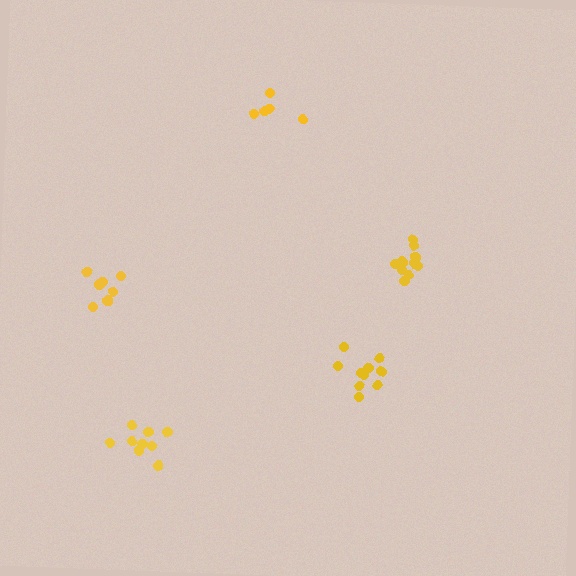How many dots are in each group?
Group 1: 5 dots, Group 2: 10 dots, Group 3: 9 dots, Group 4: 7 dots, Group 5: 11 dots (42 total).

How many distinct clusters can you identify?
There are 5 distinct clusters.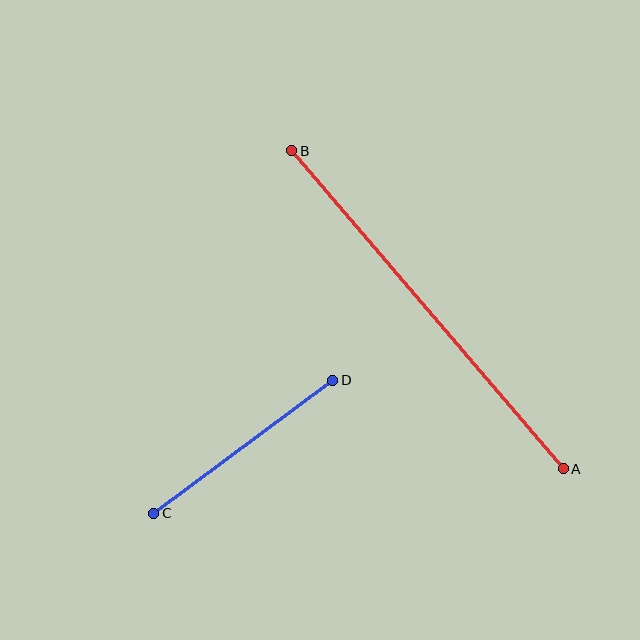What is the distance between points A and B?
The distance is approximately 418 pixels.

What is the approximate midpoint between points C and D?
The midpoint is at approximately (243, 447) pixels.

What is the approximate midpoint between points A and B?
The midpoint is at approximately (427, 310) pixels.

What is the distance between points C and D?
The distance is approximately 223 pixels.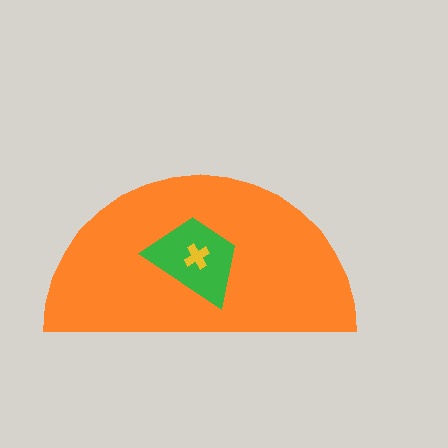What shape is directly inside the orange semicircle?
The green trapezoid.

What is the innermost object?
The yellow cross.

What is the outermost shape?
The orange semicircle.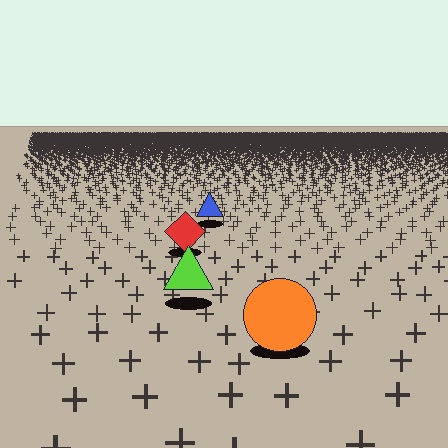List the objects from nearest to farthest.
From nearest to farthest: the orange circle, the lime triangle, the red diamond, the blue triangle.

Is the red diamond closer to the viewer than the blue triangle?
Yes. The red diamond is closer — you can tell from the texture gradient: the ground texture is coarser near it.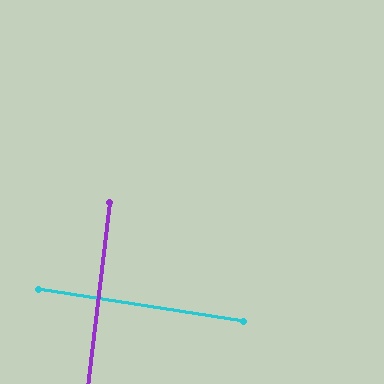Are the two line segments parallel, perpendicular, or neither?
Perpendicular — they meet at approximately 88°.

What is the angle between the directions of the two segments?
Approximately 88 degrees.